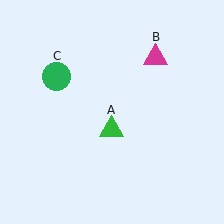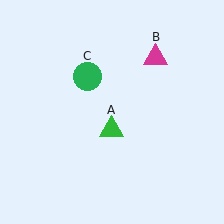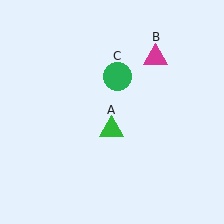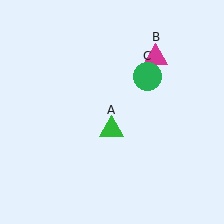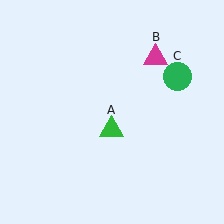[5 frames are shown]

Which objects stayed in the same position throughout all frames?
Green triangle (object A) and magenta triangle (object B) remained stationary.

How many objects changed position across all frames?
1 object changed position: green circle (object C).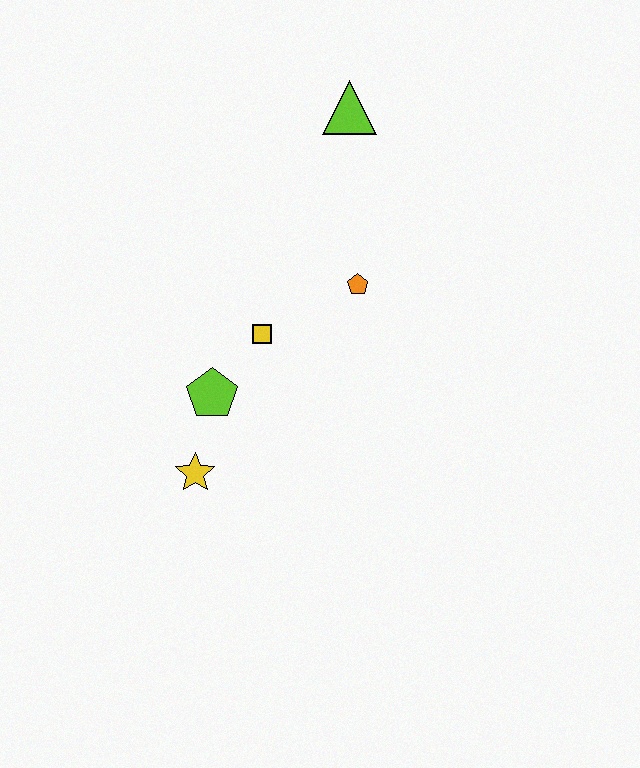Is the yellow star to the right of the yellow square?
No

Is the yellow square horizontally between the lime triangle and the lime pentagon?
Yes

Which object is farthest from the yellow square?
The lime triangle is farthest from the yellow square.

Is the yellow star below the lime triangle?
Yes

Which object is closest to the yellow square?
The lime pentagon is closest to the yellow square.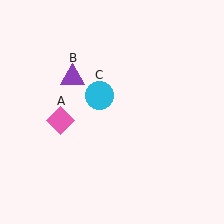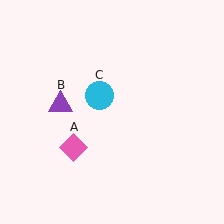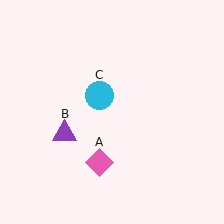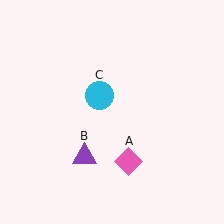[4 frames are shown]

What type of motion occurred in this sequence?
The pink diamond (object A), purple triangle (object B) rotated counterclockwise around the center of the scene.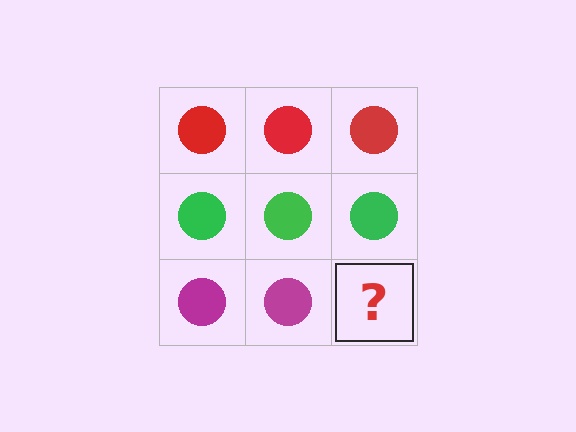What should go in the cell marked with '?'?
The missing cell should contain a magenta circle.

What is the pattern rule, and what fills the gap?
The rule is that each row has a consistent color. The gap should be filled with a magenta circle.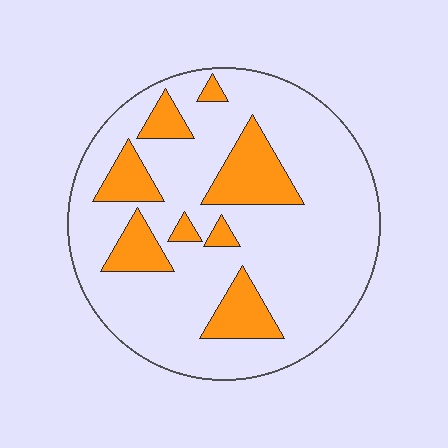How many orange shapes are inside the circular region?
8.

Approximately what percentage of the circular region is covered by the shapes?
Approximately 20%.